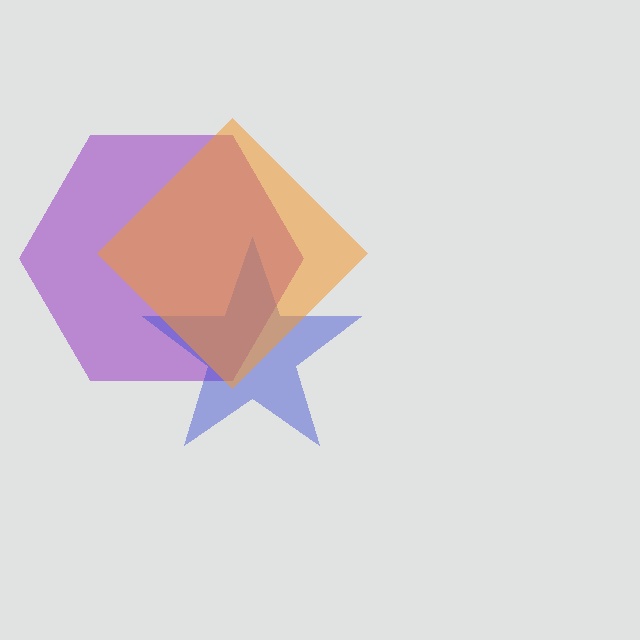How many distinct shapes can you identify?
There are 3 distinct shapes: a purple hexagon, a blue star, an orange diamond.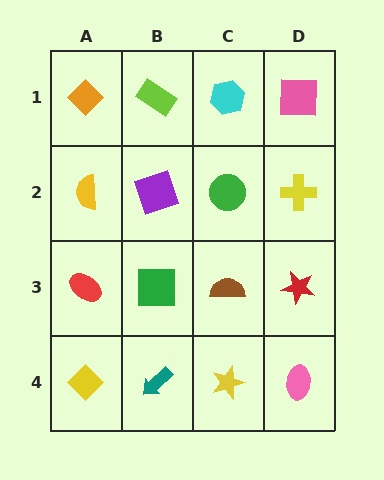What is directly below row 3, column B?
A teal arrow.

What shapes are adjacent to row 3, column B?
A purple square (row 2, column B), a teal arrow (row 4, column B), a red ellipse (row 3, column A), a brown semicircle (row 3, column C).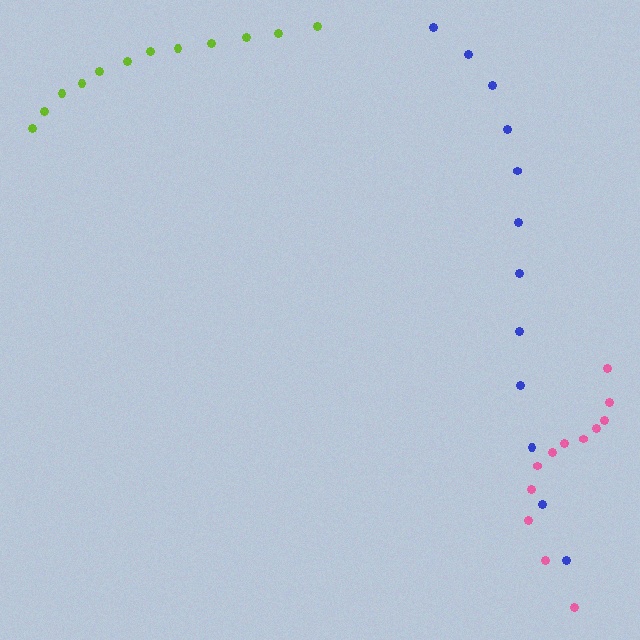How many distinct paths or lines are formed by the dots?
There are 3 distinct paths.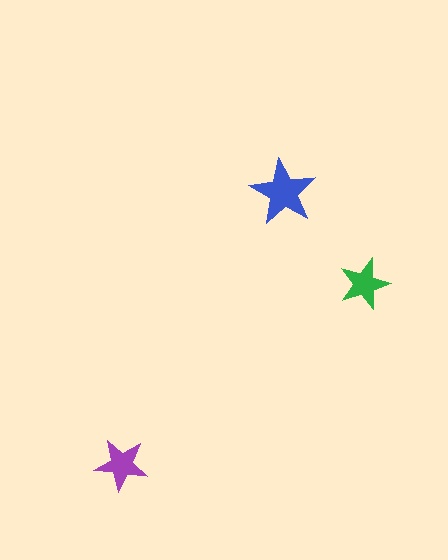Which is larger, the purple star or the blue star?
The blue one.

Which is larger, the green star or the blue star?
The blue one.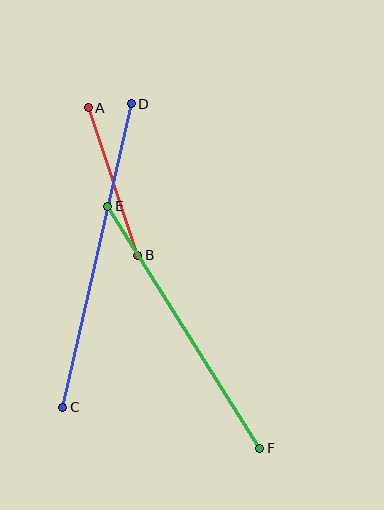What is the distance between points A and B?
The distance is approximately 156 pixels.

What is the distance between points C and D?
The distance is approximately 311 pixels.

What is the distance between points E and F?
The distance is approximately 286 pixels.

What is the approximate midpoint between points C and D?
The midpoint is at approximately (97, 255) pixels.